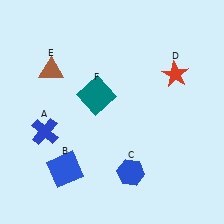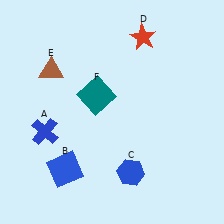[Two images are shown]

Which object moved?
The red star (D) moved up.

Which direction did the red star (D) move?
The red star (D) moved up.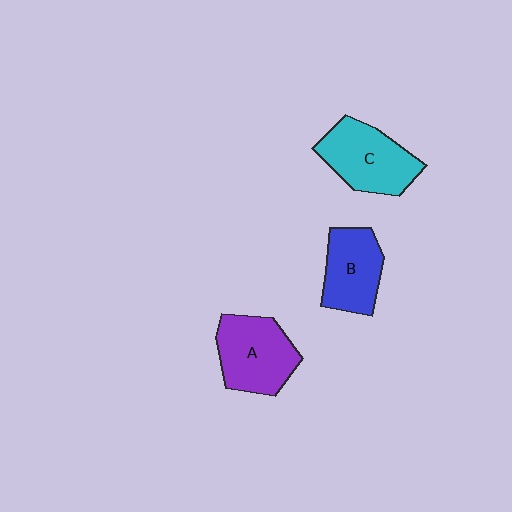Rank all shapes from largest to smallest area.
From largest to smallest: C (cyan), A (purple), B (blue).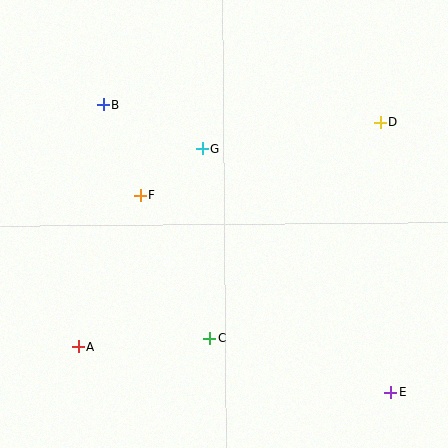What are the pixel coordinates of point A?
Point A is at (78, 347).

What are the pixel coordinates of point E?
Point E is at (391, 392).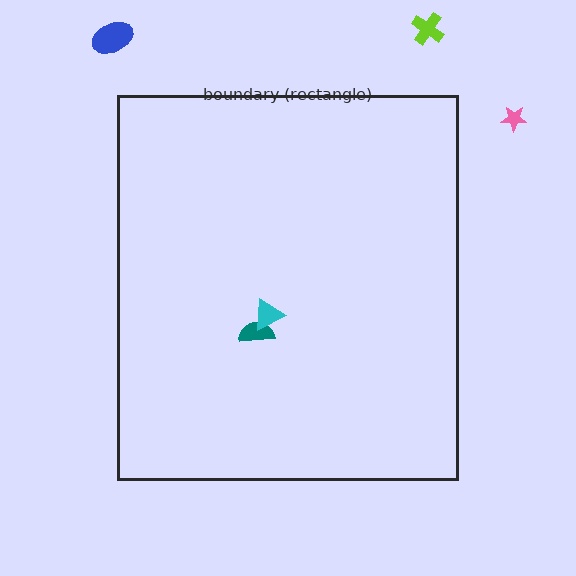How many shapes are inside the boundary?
2 inside, 3 outside.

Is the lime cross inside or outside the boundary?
Outside.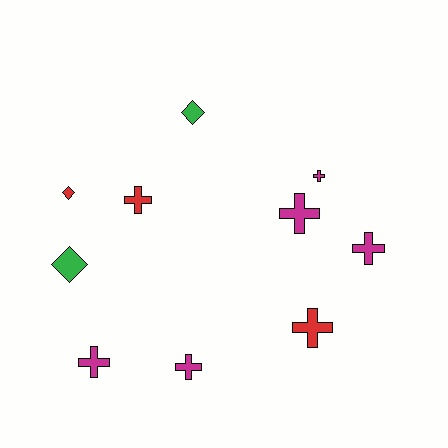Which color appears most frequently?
Magenta, with 5 objects.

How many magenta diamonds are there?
There are no magenta diamonds.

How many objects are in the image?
There are 10 objects.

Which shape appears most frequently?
Cross, with 7 objects.